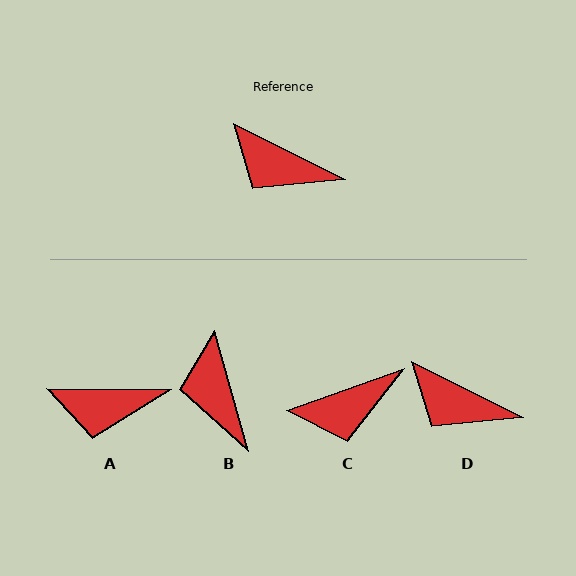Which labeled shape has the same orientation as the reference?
D.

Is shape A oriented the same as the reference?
No, it is off by about 26 degrees.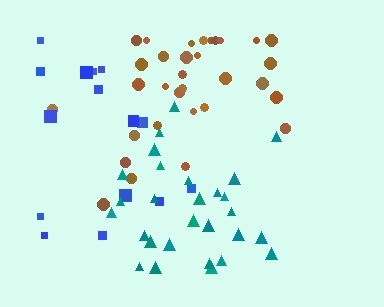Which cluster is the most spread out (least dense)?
Blue.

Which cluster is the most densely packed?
Teal.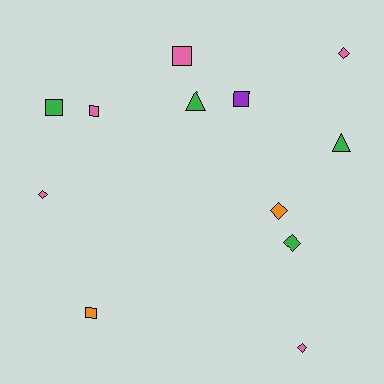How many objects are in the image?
There are 12 objects.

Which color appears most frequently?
Pink, with 5 objects.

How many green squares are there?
There is 1 green square.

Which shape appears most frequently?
Square, with 5 objects.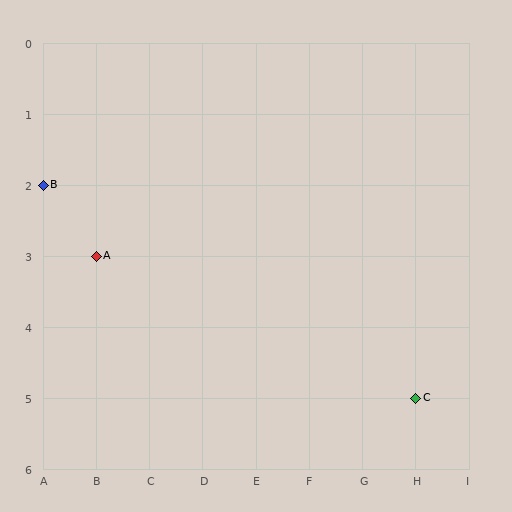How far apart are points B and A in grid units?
Points B and A are 1 column and 1 row apart (about 1.4 grid units diagonally).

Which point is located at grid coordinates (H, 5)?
Point C is at (H, 5).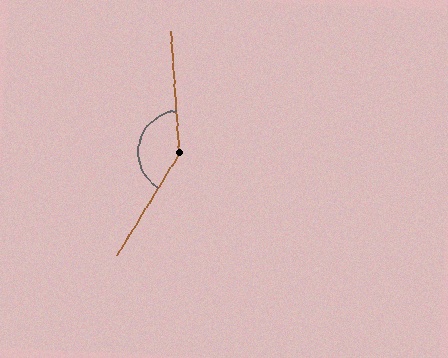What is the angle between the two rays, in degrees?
Approximately 145 degrees.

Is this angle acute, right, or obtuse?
It is obtuse.